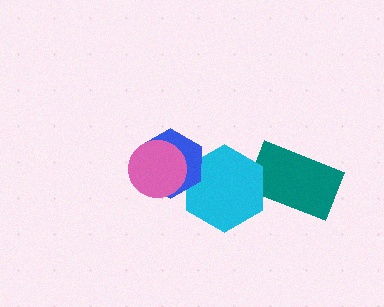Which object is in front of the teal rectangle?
The cyan hexagon is in front of the teal rectangle.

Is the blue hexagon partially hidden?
Yes, it is partially covered by another shape.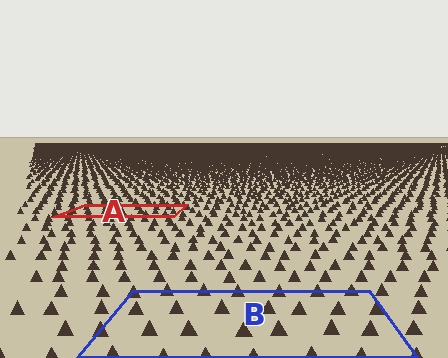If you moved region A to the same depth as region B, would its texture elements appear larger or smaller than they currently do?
They would appear larger. At a closer depth, the same texture elements are projected at a bigger on-screen size.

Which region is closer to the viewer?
Region B is closer. The texture elements there are larger and more spread out.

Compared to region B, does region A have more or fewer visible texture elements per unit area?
Region A has more texture elements per unit area — they are packed more densely because it is farther away.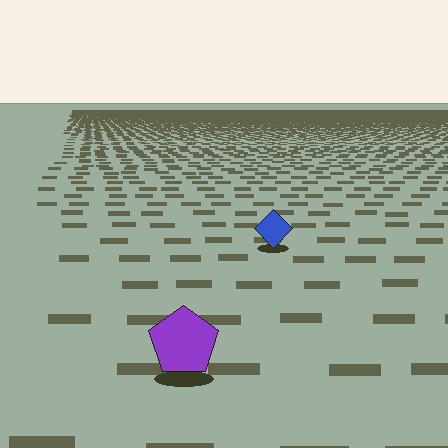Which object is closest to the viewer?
The purple pentagon is closest. The texture marks near it are larger and more spread out.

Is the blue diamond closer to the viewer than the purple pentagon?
No. The purple pentagon is closer — you can tell from the texture gradient: the ground texture is coarser near it.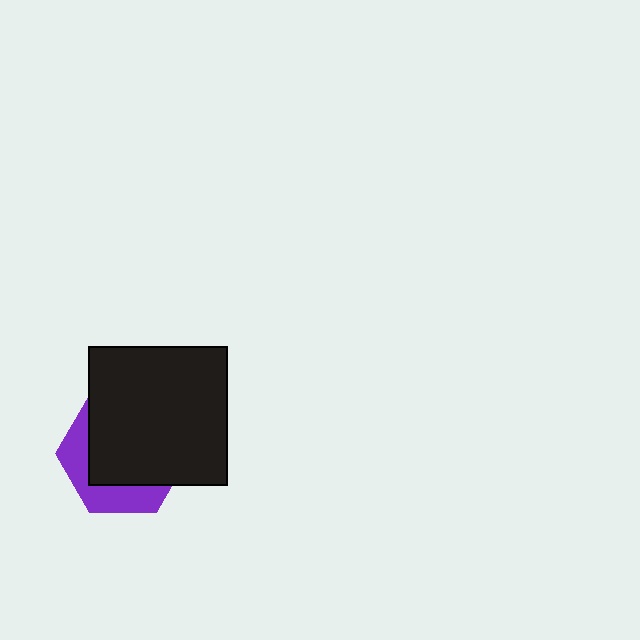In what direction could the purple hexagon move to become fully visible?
The purple hexagon could move toward the lower-left. That would shift it out from behind the black square entirely.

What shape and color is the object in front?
The object in front is a black square.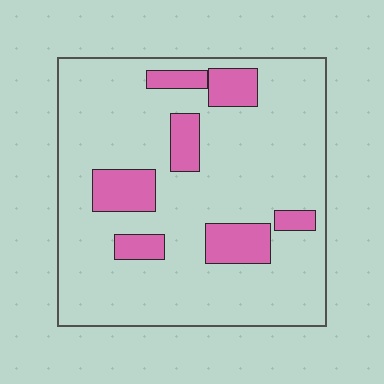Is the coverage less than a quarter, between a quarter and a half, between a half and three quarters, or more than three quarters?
Less than a quarter.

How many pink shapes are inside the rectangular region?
7.